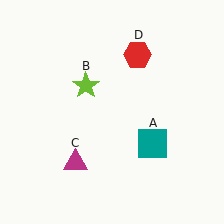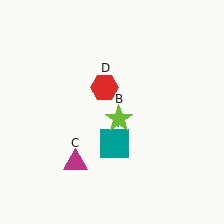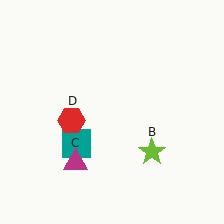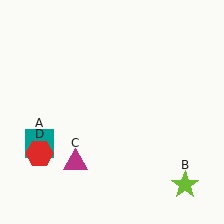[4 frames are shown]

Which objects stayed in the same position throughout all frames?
Magenta triangle (object C) remained stationary.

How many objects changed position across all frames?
3 objects changed position: teal square (object A), lime star (object B), red hexagon (object D).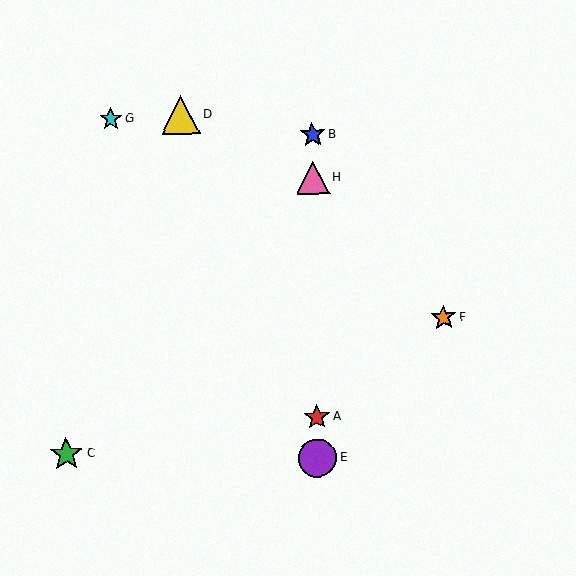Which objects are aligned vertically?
Objects A, B, E, H are aligned vertically.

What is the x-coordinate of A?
Object A is at x≈317.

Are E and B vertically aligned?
Yes, both are at x≈318.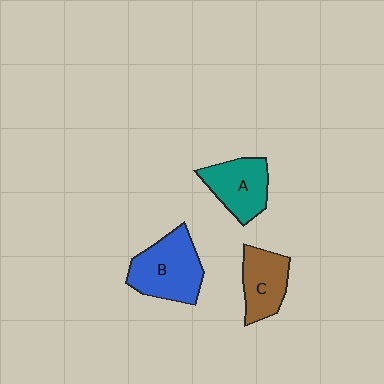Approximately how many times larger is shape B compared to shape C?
Approximately 1.4 times.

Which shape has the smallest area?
Shape C (brown).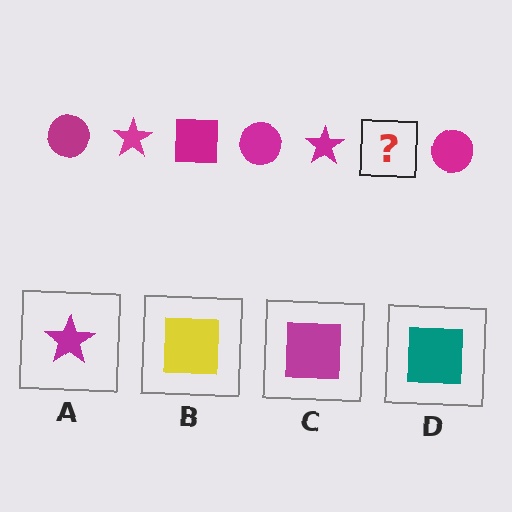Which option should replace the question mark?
Option C.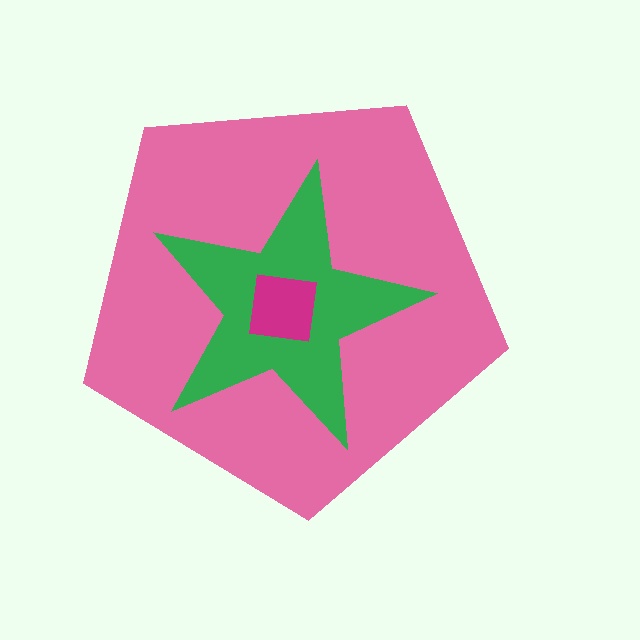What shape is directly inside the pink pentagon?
The green star.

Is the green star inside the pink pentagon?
Yes.